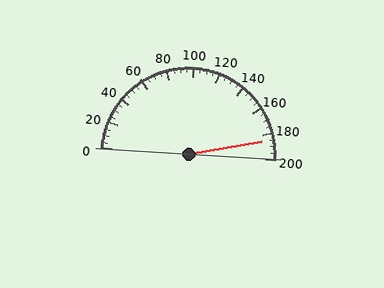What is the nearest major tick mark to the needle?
The nearest major tick mark is 180.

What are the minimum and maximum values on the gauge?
The gauge ranges from 0 to 200.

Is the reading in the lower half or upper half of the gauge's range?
The reading is in the upper half of the range (0 to 200).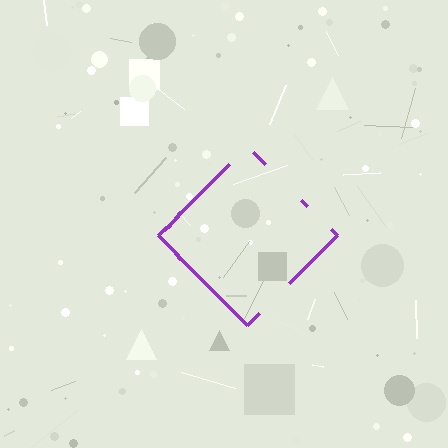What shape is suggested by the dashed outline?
The dashed outline suggests a diamond.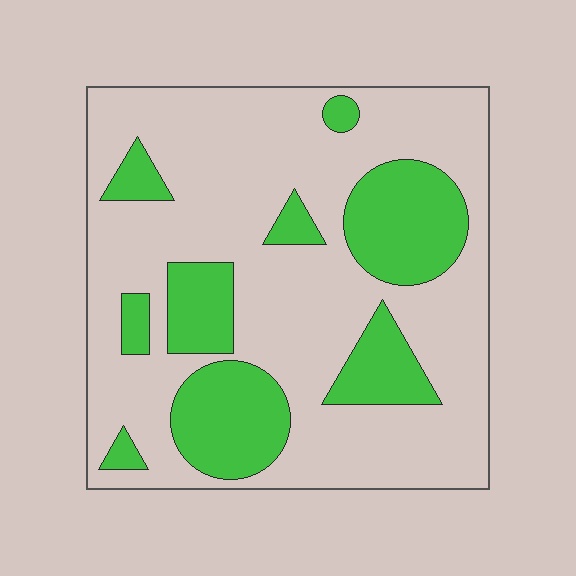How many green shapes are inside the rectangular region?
9.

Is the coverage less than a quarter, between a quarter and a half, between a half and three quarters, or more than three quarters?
Between a quarter and a half.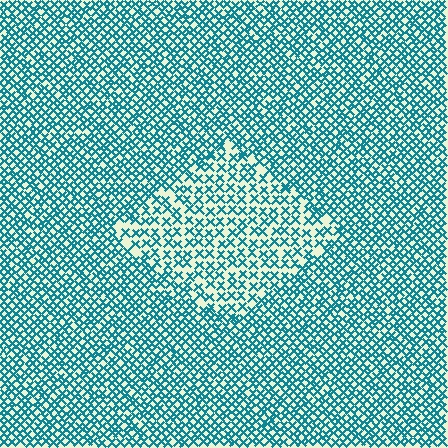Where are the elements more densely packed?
The elements are more densely packed outside the diamond boundary.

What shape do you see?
I see a diamond.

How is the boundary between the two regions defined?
The boundary is defined by a change in element density (approximately 1.7x ratio). All elements are the same color, size, and shape.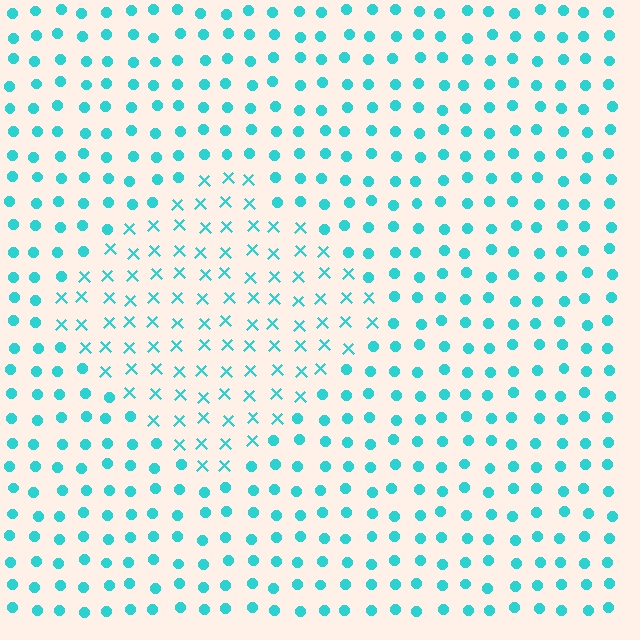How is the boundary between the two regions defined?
The boundary is defined by a change in element shape: X marks inside vs. circles outside. All elements share the same color and spacing.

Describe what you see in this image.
The image is filled with small cyan elements arranged in a uniform grid. A diamond-shaped region contains X marks, while the surrounding area contains circles. The boundary is defined purely by the change in element shape.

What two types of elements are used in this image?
The image uses X marks inside the diamond region and circles outside it.